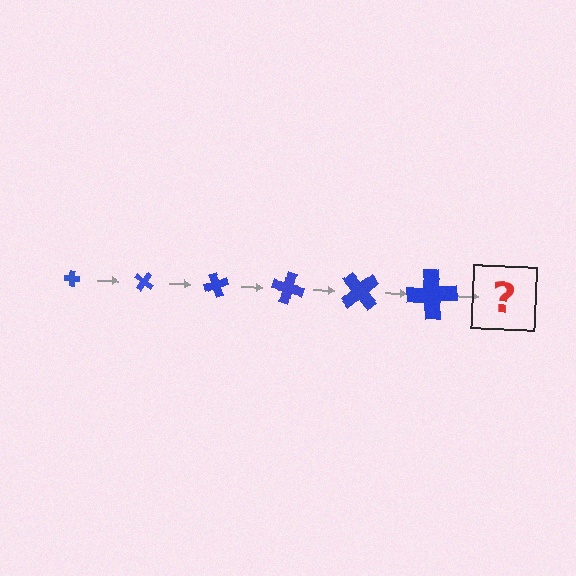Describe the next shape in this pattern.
It should be a cross, larger than the previous one and rotated 210 degrees from the start.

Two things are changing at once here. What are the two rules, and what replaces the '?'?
The two rules are that the cross grows larger each step and it rotates 35 degrees each step. The '?' should be a cross, larger than the previous one and rotated 210 degrees from the start.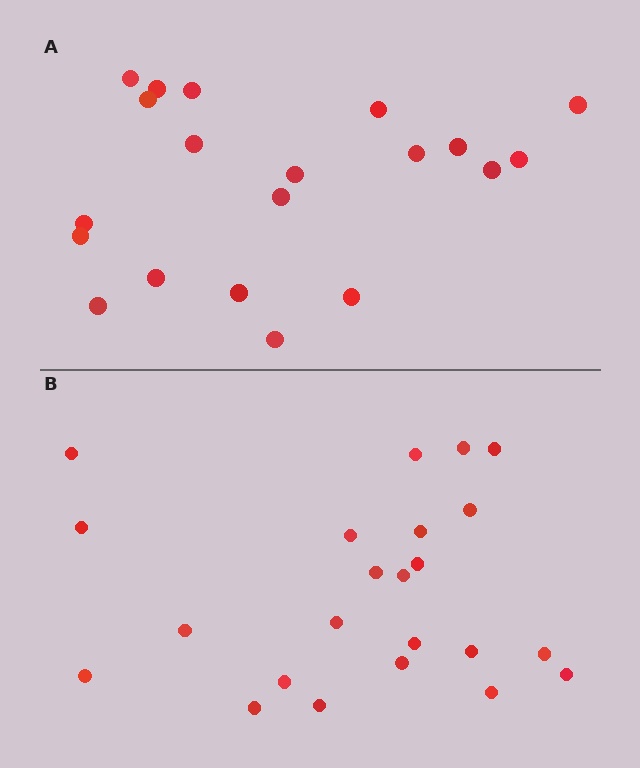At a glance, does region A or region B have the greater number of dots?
Region B (the bottom region) has more dots.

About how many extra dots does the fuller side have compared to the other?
Region B has just a few more — roughly 2 or 3 more dots than region A.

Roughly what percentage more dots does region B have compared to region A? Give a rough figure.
About 15% more.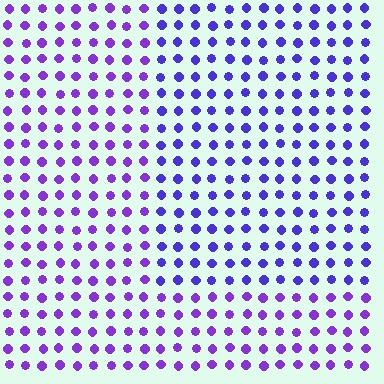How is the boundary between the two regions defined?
The boundary is defined purely by a slight shift in hue (about 23 degrees). Spacing, size, and orientation are identical on both sides.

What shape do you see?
I see a rectangle.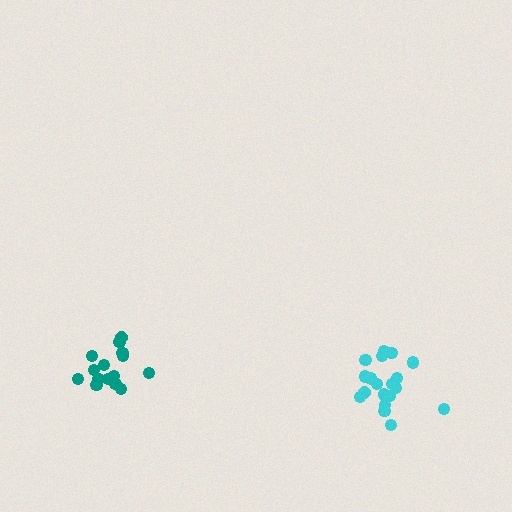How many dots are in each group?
Group 1: 15 dots, Group 2: 20 dots (35 total).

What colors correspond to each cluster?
The clusters are colored: teal, cyan.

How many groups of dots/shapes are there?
There are 2 groups.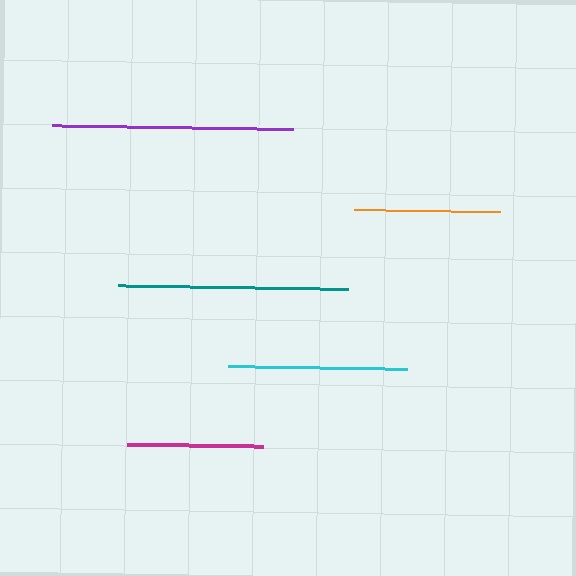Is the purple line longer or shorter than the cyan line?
The purple line is longer than the cyan line.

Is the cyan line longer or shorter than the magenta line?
The cyan line is longer than the magenta line.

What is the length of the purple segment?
The purple segment is approximately 241 pixels long.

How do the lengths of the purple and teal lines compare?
The purple and teal lines are approximately the same length.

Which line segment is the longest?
The purple line is the longest at approximately 241 pixels.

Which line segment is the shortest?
The magenta line is the shortest at approximately 136 pixels.